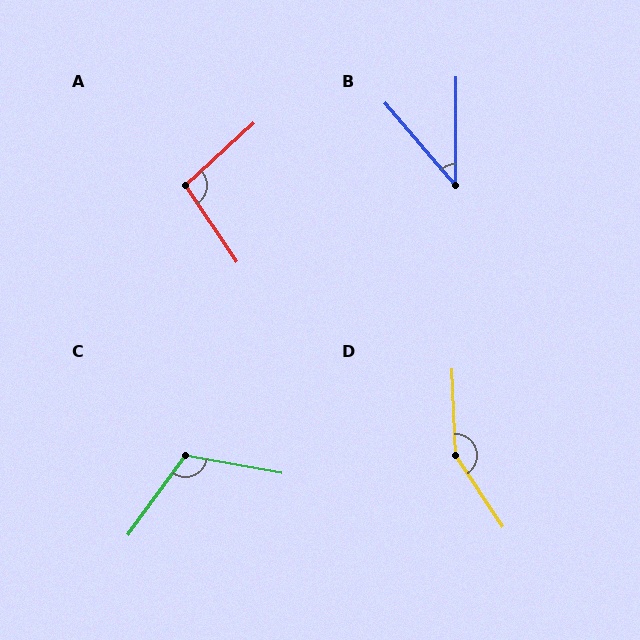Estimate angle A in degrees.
Approximately 99 degrees.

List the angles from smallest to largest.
B (41°), A (99°), C (116°), D (149°).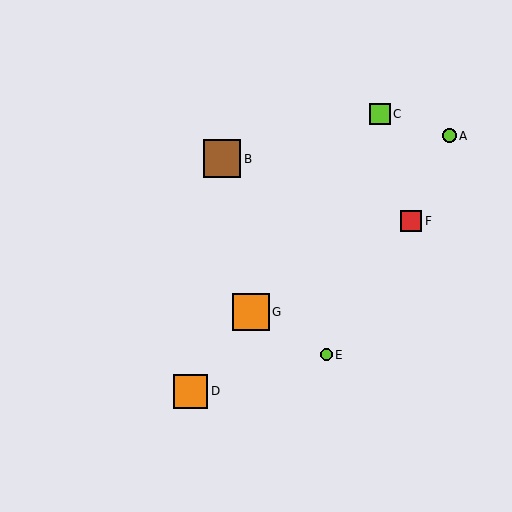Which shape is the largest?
The brown square (labeled B) is the largest.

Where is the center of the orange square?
The center of the orange square is at (251, 312).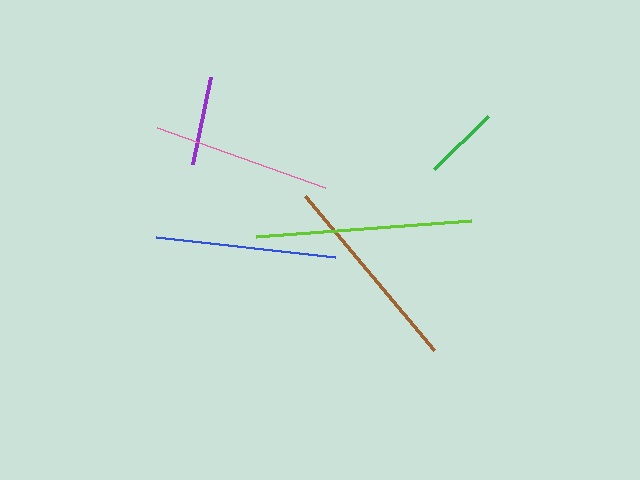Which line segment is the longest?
The lime line is the longest at approximately 216 pixels.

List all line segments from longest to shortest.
From longest to shortest: lime, brown, blue, pink, purple, green.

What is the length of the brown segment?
The brown segment is approximately 201 pixels long.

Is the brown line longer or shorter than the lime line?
The lime line is longer than the brown line.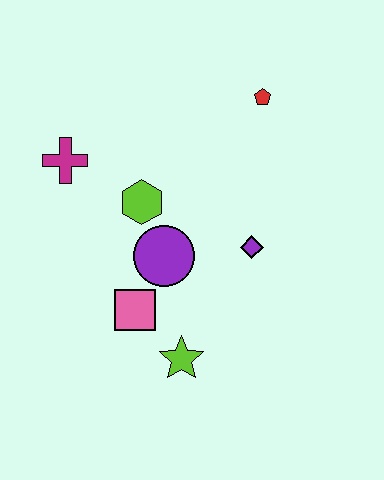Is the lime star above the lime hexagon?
No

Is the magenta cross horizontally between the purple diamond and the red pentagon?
No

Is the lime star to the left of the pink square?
No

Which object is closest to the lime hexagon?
The purple circle is closest to the lime hexagon.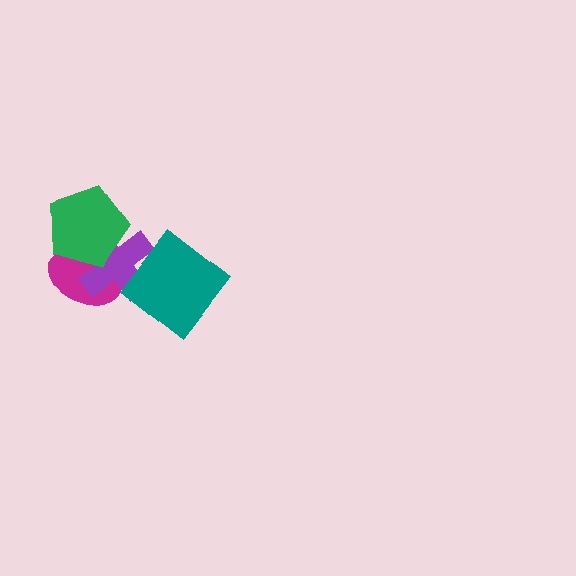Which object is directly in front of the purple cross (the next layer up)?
The teal diamond is directly in front of the purple cross.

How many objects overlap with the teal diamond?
1 object overlaps with the teal diamond.